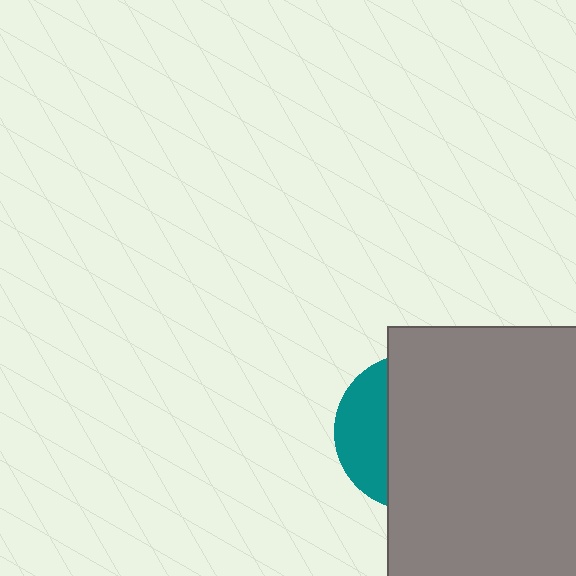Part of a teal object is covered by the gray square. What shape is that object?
It is a circle.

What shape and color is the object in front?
The object in front is a gray square.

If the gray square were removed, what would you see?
You would see the complete teal circle.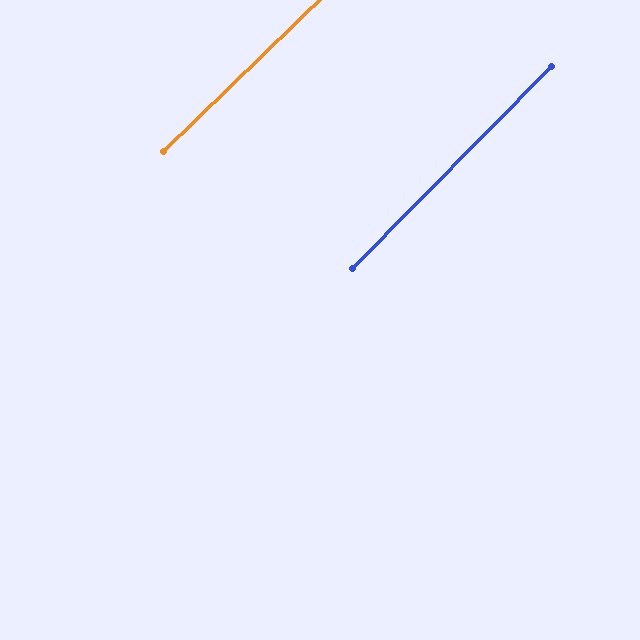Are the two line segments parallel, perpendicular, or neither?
Parallel — their directions differ by only 1.2°.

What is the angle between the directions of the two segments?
Approximately 1 degree.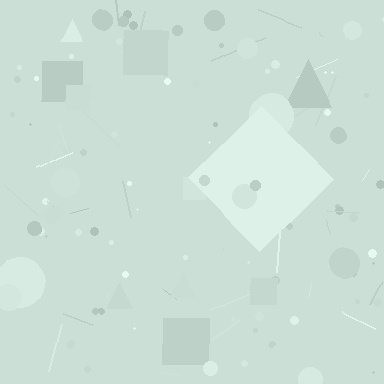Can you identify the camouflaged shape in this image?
The camouflaged shape is a diamond.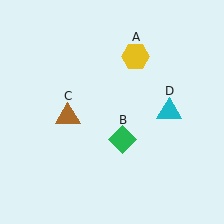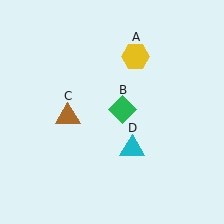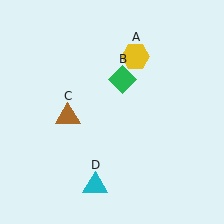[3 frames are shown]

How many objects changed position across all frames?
2 objects changed position: green diamond (object B), cyan triangle (object D).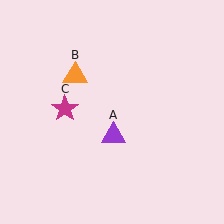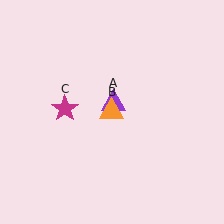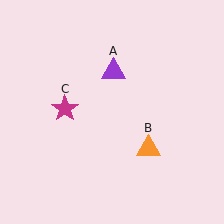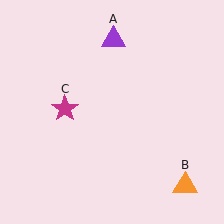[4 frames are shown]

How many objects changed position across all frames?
2 objects changed position: purple triangle (object A), orange triangle (object B).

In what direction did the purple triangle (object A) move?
The purple triangle (object A) moved up.